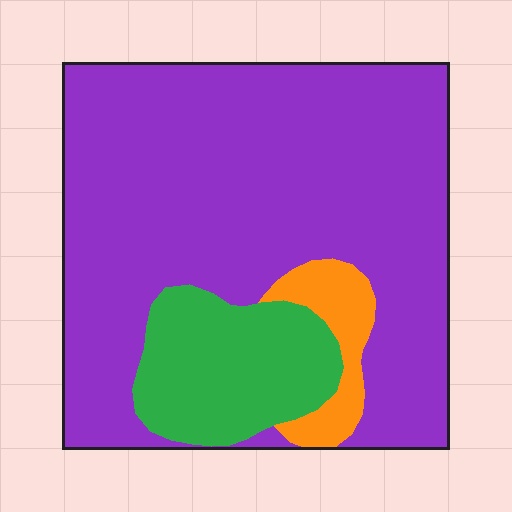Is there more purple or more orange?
Purple.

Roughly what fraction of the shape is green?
Green covers around 15% of the shape.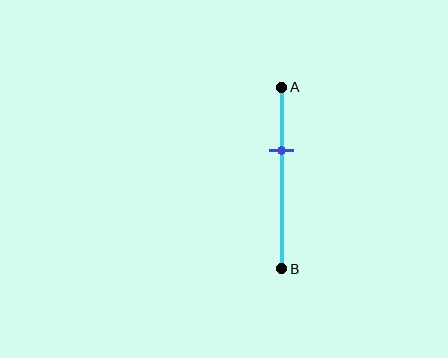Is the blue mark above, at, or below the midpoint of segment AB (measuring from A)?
The blue mark is above the midpoint of segment AB.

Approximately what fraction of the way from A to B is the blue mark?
The blue mark is approximately 35% of the way from A to B.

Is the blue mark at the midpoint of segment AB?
No, the mark is at about 35% from A, not at the 50% midpoint.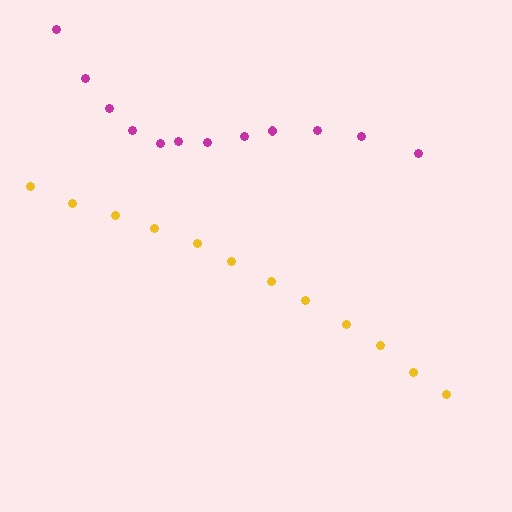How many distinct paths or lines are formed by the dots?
There are 2 distinct paths.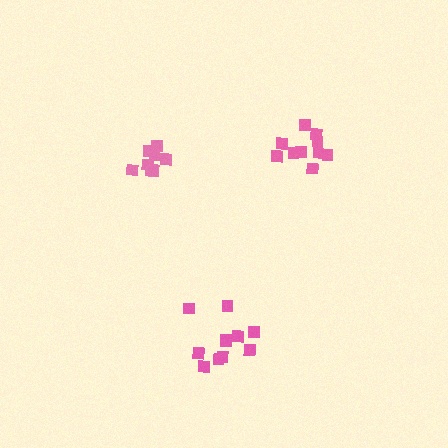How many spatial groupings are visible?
There are 3 spatial groupings.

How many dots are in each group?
Group 1: 11 dots, Group 2: 10 dots, Group 3: 8 dots (29 total).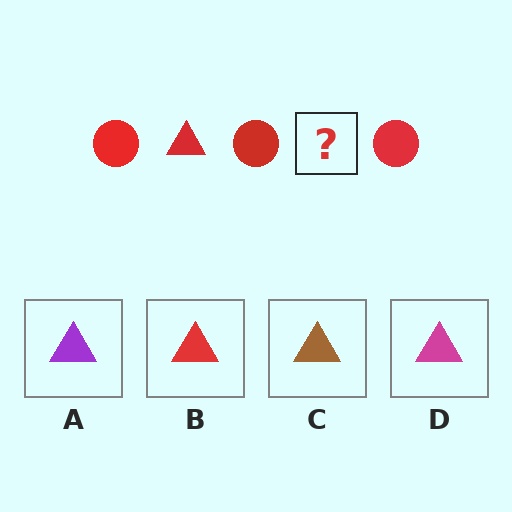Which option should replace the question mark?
Option B.